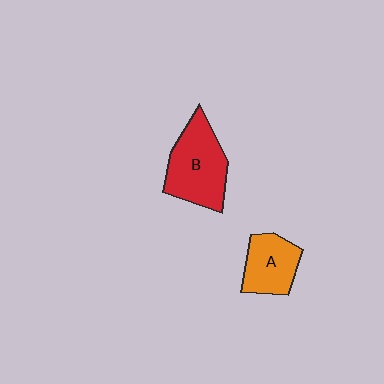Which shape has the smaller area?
Shape A (orange).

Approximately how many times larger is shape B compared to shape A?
Approximately 1.5 times.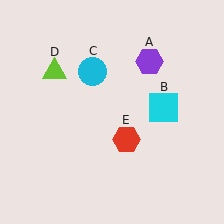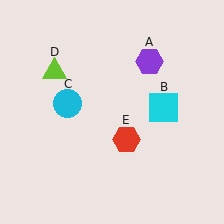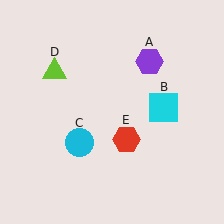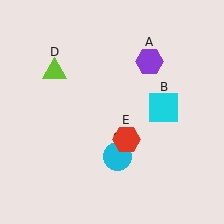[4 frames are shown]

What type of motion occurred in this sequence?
The cyan circle (object C) rotated counterclockwise around the center of the scene.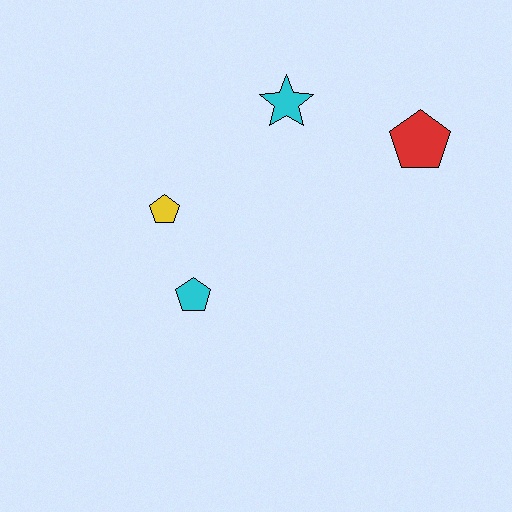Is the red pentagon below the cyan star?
Yes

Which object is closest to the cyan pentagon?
The yellow pentagon is closest to the cyan pentagon.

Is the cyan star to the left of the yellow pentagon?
No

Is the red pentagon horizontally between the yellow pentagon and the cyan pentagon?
No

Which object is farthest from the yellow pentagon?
The red pentagon is farthest from the yellow pentagon.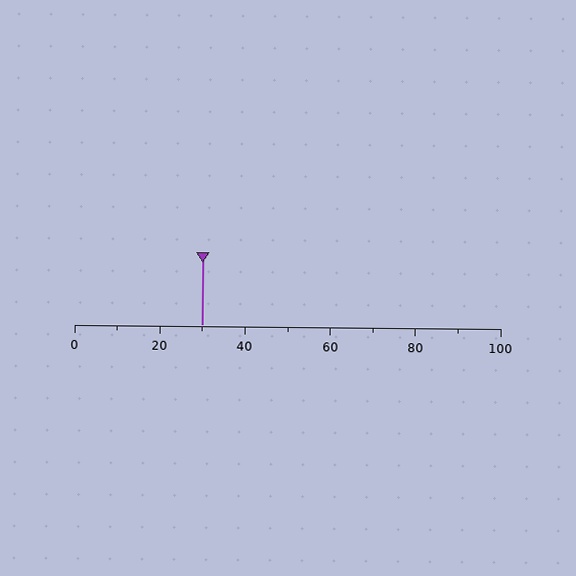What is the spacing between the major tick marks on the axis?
The major ticks are spaced 20 apart.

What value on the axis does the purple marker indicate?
The marker indicates approximately 30.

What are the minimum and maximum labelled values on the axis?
The axis runs from 0 to 100.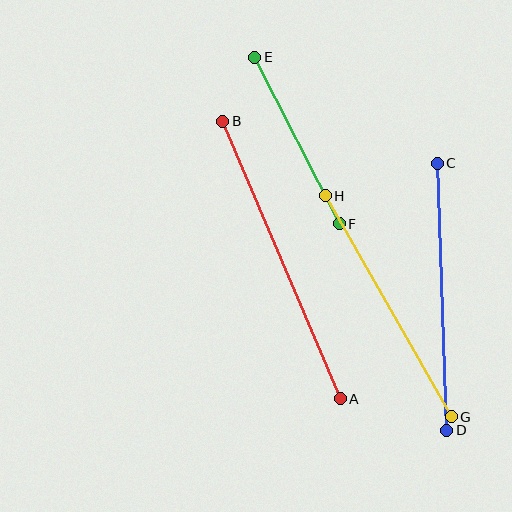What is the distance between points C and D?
The distance is approximately 267 pixels.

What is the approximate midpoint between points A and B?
The midpoint is at approximately (281, 260) pixels.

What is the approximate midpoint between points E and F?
The midpoint is at approximately (297, 140) pixels.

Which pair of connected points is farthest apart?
Points A and B are farthest apart.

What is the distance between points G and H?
The distance is approximately 254 pixels.